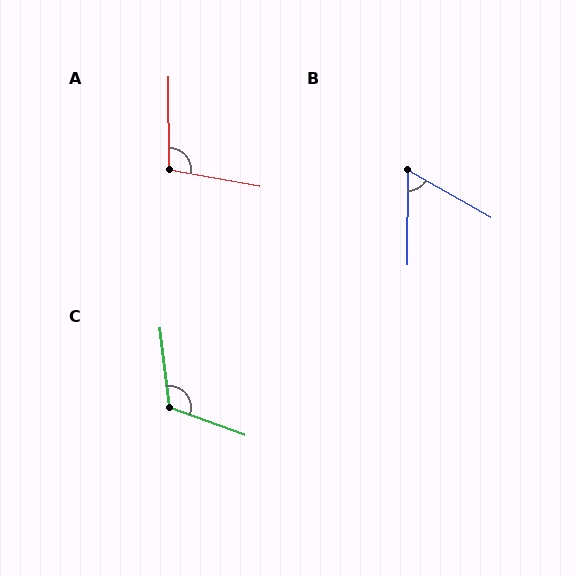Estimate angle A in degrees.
Approximately 101 degrees.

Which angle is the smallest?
B, at approximately 61 degrees.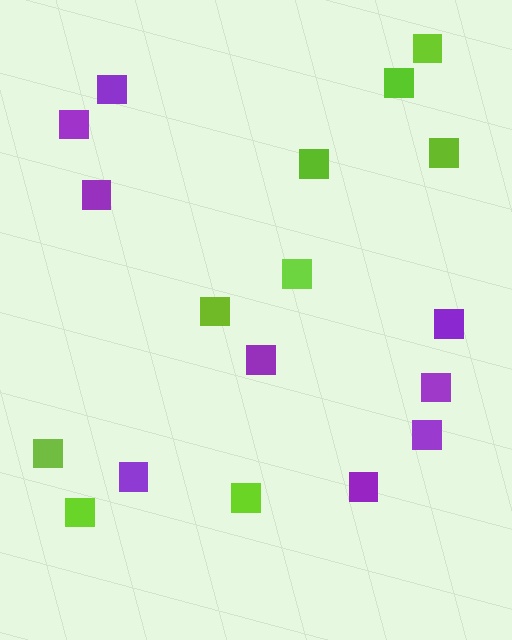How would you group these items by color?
There are 2 groups: one group of purple squares (9) and one group of lime squares (9).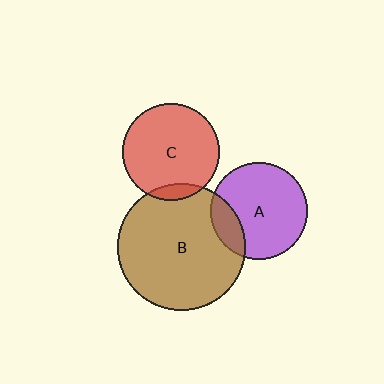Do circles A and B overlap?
Yes.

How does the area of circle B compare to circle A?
Approximately 1.7 times.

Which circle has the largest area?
Circle B (brown).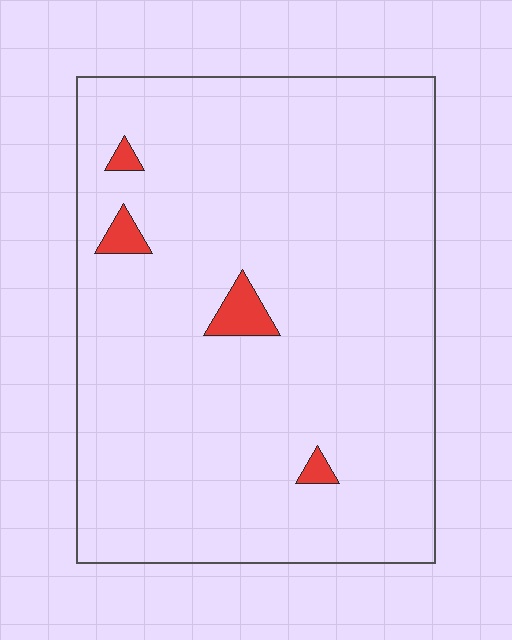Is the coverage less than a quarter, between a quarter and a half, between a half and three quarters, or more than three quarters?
Less than a quarter.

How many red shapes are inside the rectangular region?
4.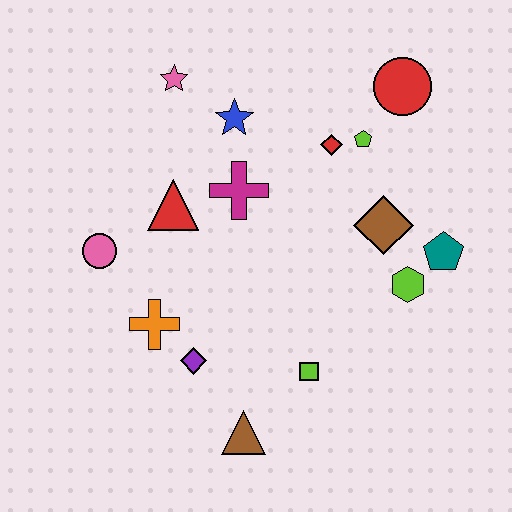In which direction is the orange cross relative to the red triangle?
The orange cross is below the red triangle.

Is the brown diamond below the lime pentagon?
Yes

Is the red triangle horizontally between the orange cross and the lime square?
Yes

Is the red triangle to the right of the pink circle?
Yes